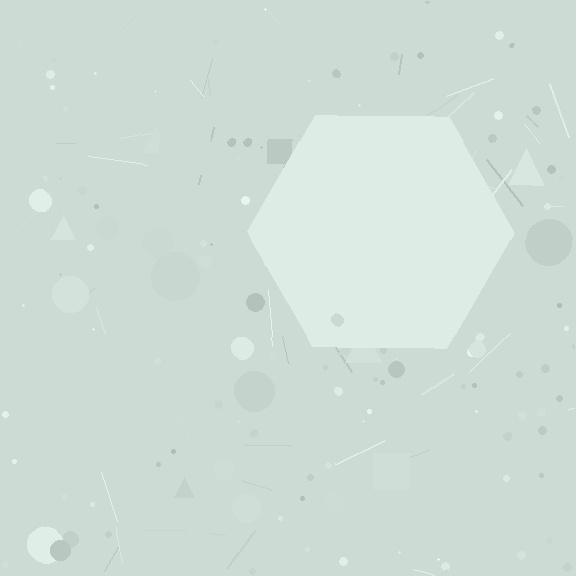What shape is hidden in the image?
A hexagon is hidden in the image.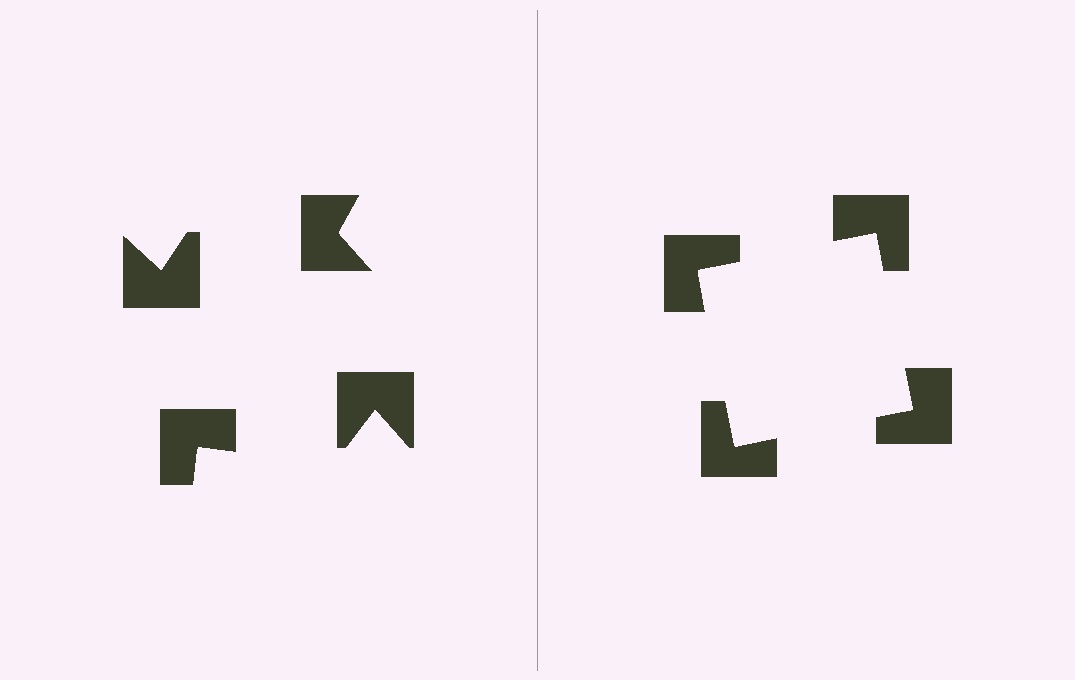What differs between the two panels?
The notched squares are positioned identically on both sides; only the wedge orientations differ. On the right they align to a square; on the left they are misaligned.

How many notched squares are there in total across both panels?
8 — 4 on each side.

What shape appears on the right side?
An illusory square.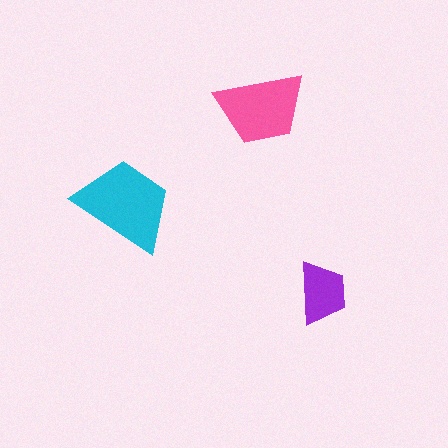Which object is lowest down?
The purple trapezoid is bottommost.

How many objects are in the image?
There are 3 objects in the image.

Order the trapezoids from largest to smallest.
the cyan one, the pink one, the purple one.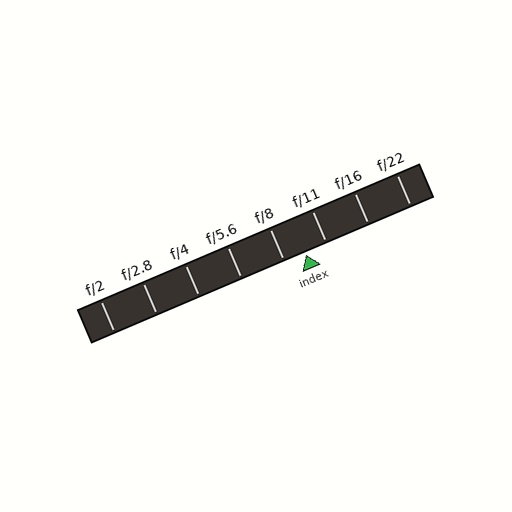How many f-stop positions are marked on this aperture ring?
There are 8 f-stop positions marked.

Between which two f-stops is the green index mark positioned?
The index mark is between f/8 and f/11.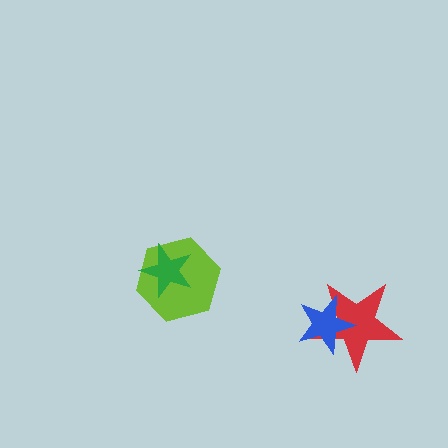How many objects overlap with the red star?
1 object overlaps with the red star.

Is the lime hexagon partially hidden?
Yes, it is partially covered by another shape.